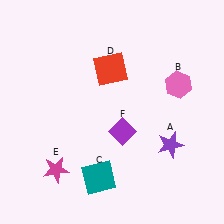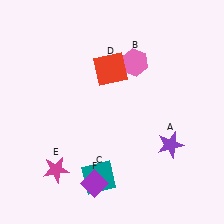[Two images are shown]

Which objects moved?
The objects that moved are: the pink hexagon (B), the purple diamond (F).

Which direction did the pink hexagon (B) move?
The pink hexagon (B) moved left.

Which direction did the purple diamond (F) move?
The purple diamond (F) moved down.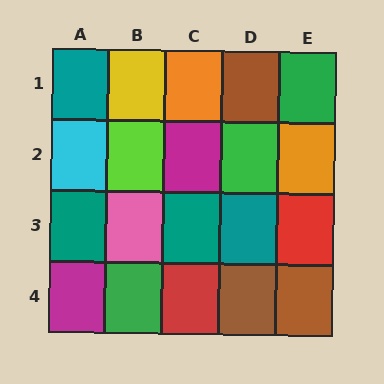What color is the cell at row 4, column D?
Brown.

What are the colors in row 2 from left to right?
Cyan, lime, magenta, green, orange.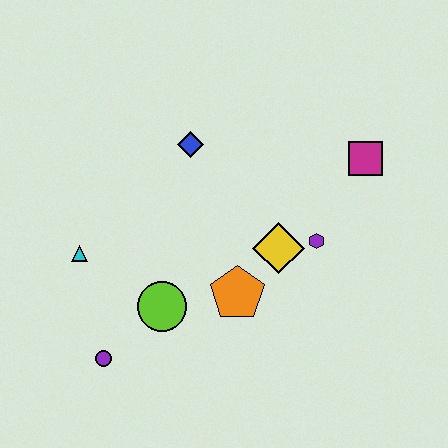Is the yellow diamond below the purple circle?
No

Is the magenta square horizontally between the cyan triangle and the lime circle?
No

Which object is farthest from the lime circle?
The magenta square is farthest from the lime circle.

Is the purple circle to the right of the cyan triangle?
Yes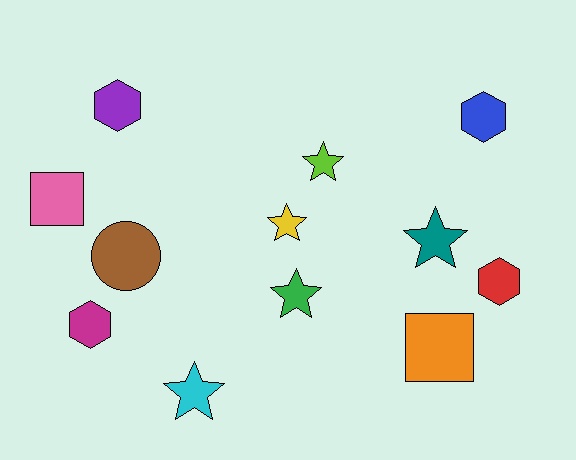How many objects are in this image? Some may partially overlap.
There are 12 objects.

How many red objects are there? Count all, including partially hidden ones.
There is 1 red object.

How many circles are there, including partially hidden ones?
There is 1 circle.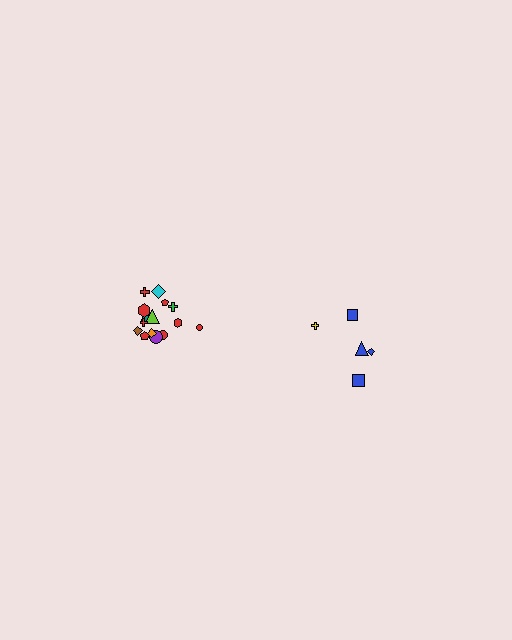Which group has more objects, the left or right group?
The left group.